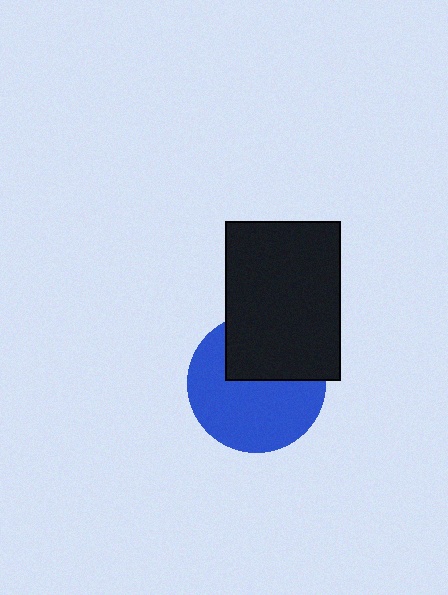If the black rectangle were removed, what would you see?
You would see the complete blue circle.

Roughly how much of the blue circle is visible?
About half of it is visible (roughly 63%).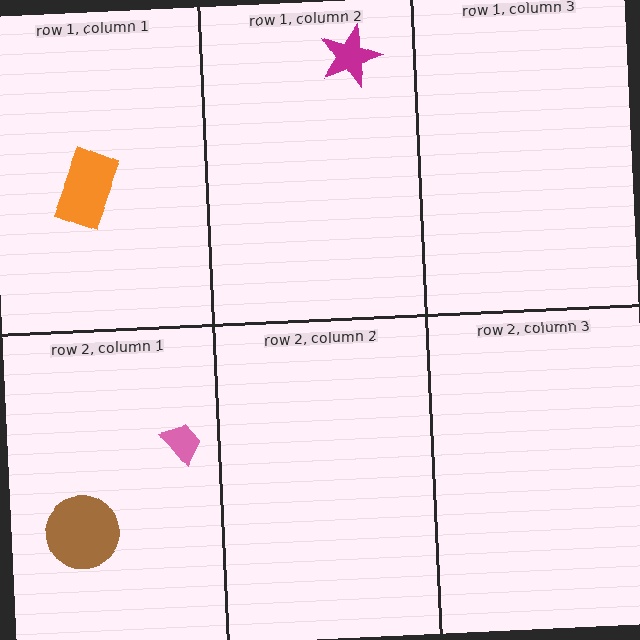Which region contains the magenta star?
The row 1, column 2 region.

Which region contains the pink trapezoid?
The row 2, column 1 region.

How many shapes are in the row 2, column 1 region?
2.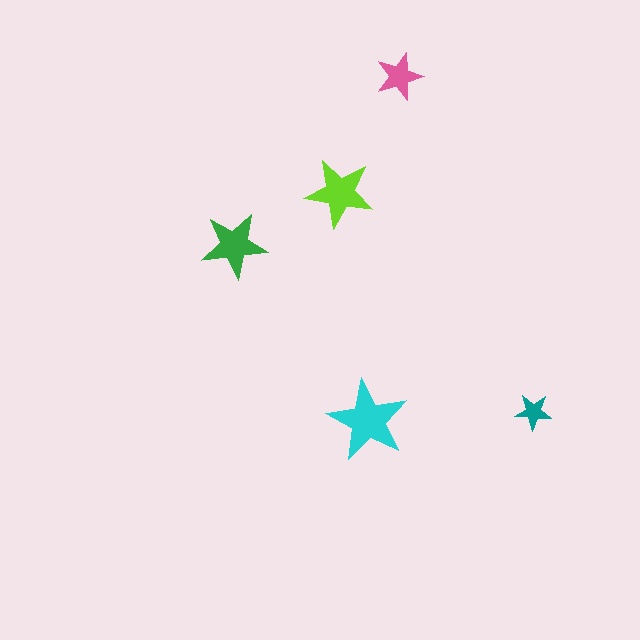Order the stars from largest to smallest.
the cyan one, the lime one, the green one, the pink one, the teal one.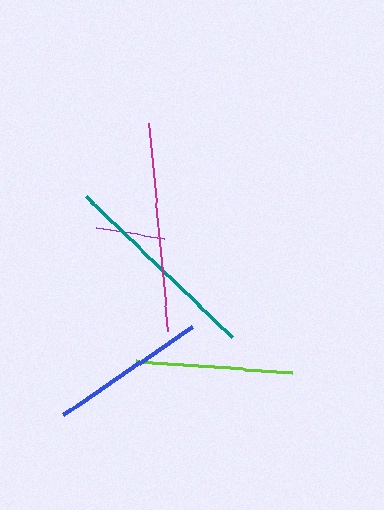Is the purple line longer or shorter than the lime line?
The lime line is longer than the purple line.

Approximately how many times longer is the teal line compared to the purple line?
The teal line is approximately 3.0 times the length of the purple line.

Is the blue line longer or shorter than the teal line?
The teal line is longer than the blue line.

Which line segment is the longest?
The magenta line is the longest at approximately 209 pixels.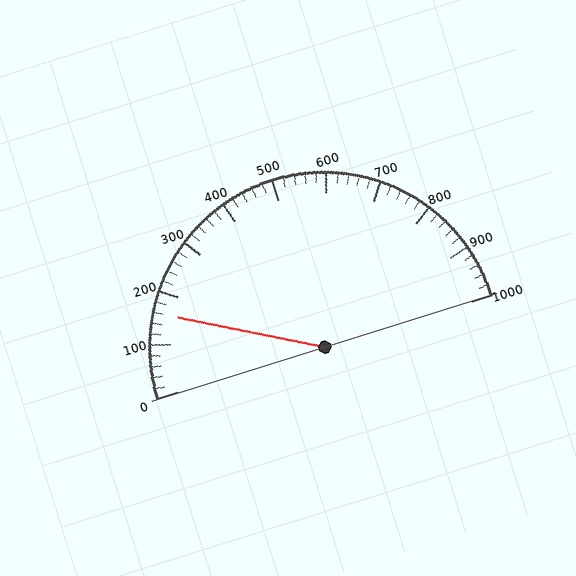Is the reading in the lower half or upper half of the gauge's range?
The reading is in the lower half of the range (0 to 1000).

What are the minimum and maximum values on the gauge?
The gauge ranges from 0 to 1000.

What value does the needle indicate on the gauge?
The needle indicates approximately 160.